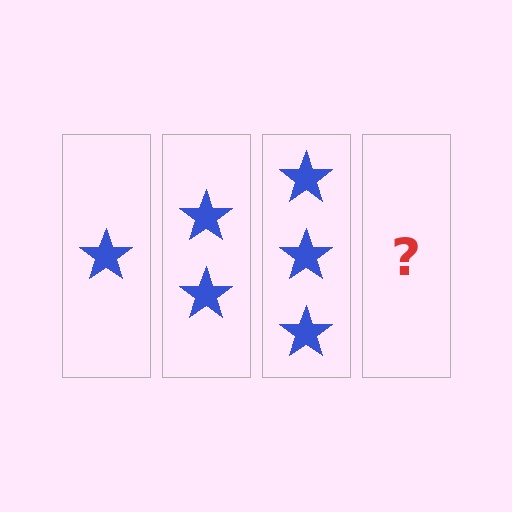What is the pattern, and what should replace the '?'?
The pattern is that each step adds one more star. The '?' should be 4 stars.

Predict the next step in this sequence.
The next step is 4 stars.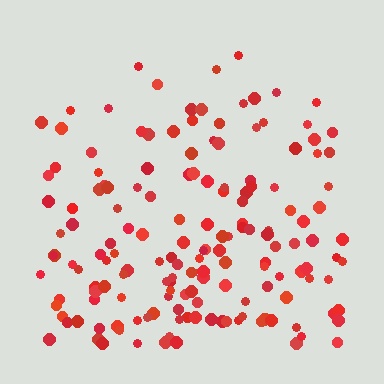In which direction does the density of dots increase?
From top to bottom, with the bottom side densest.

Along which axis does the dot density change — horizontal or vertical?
Vertical.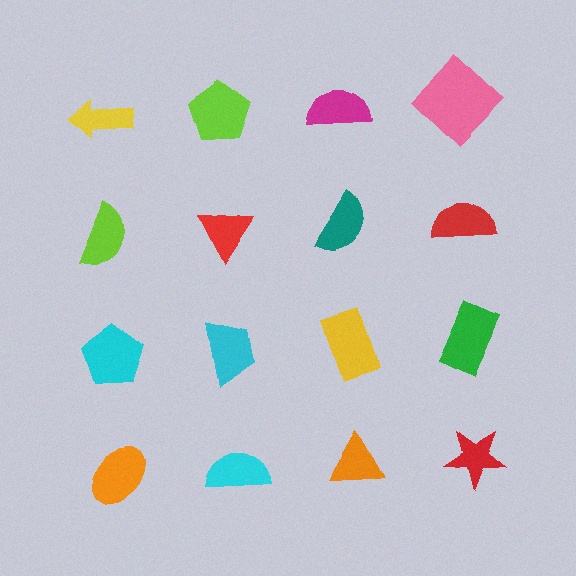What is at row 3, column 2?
A cyan trapezoid.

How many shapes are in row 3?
4 shapes.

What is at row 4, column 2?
A cyan semicircle.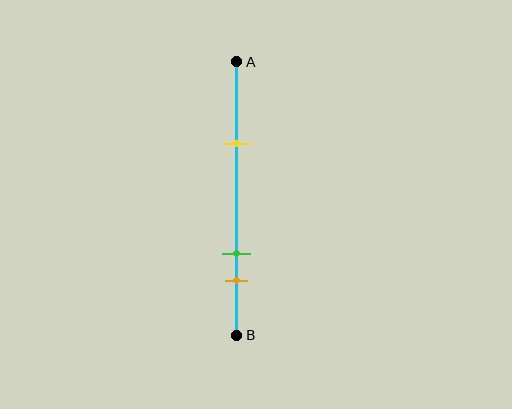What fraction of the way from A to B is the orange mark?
The orange mark is approximately 80% (0.8) of the way from A to B.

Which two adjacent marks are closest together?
The green and orange marks are the closest adjacent pair.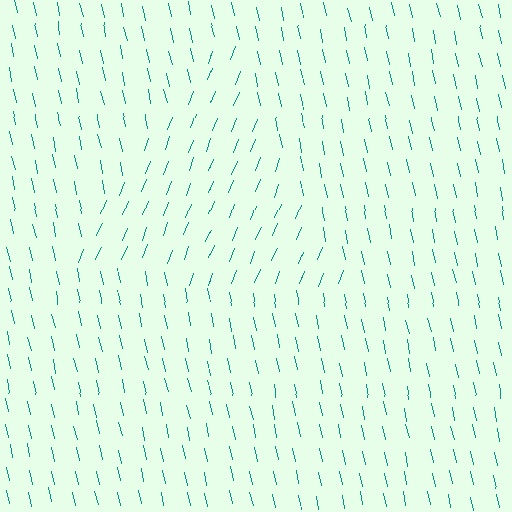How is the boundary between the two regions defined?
The boundary is defined purely by a change in line orientation (approximately 33 degrees difference). All lines are the same color and thickness.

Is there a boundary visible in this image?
Yes, there is a texture boundary formed by a change in line orientation.